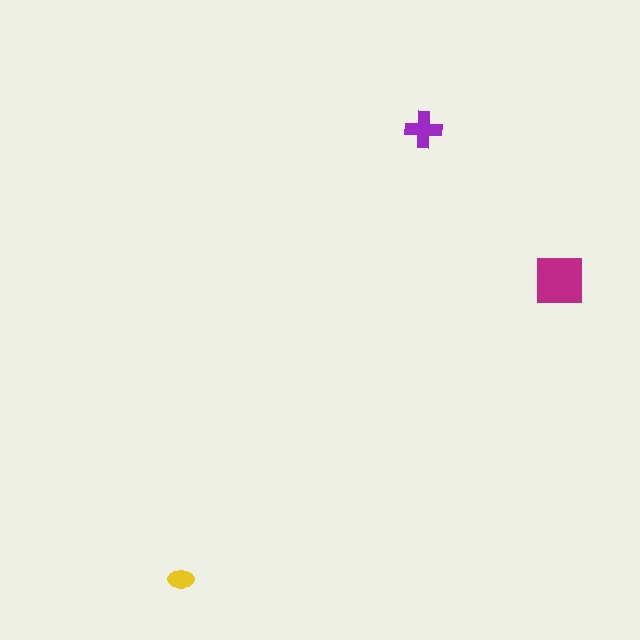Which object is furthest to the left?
The yellow ellipse is leftmost.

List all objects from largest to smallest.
The magenta square, the purple cross, the yellow ellipse.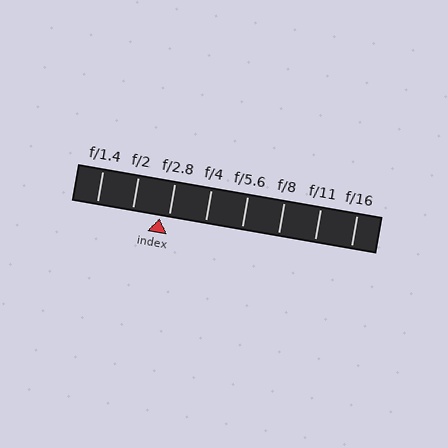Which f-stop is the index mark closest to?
The index mark is closest to f/2.8.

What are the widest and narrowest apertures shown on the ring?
The widest aperture shown is f/1.4 and the narrowest is f/16.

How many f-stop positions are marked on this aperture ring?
There are 8 f-stop positions marked.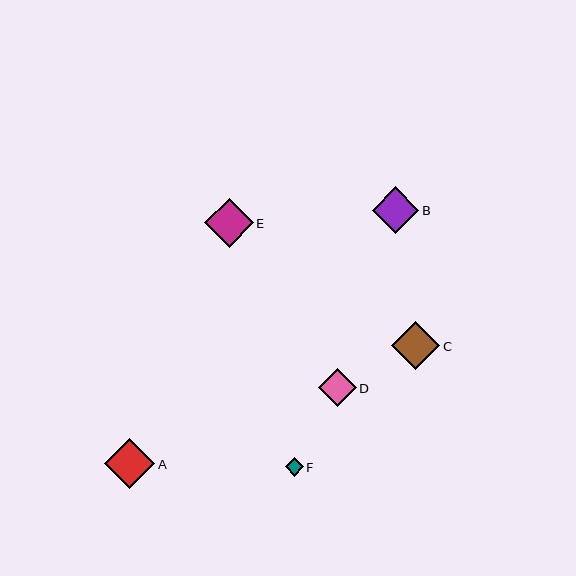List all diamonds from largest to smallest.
From largest to smallest: A, E, C, B, D, F.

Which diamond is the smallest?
Diamond F is the smallest with a size of approximately 18 pixels.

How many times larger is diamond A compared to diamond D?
Diamond A is approximately 1.3 times the size of diamond D.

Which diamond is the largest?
Diamond A is the largest with a size of approximately 50 pixels.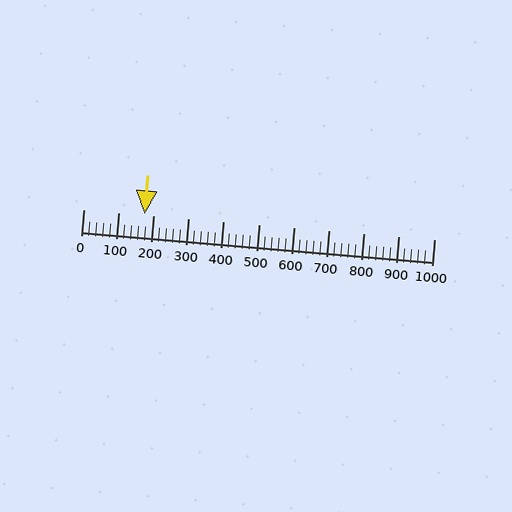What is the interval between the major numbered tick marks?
The major tick marks are spaced 100 units apart.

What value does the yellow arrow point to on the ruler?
The yellow arrow points to approximately 175.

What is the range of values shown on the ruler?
The ruler shows values from 0 to 1000.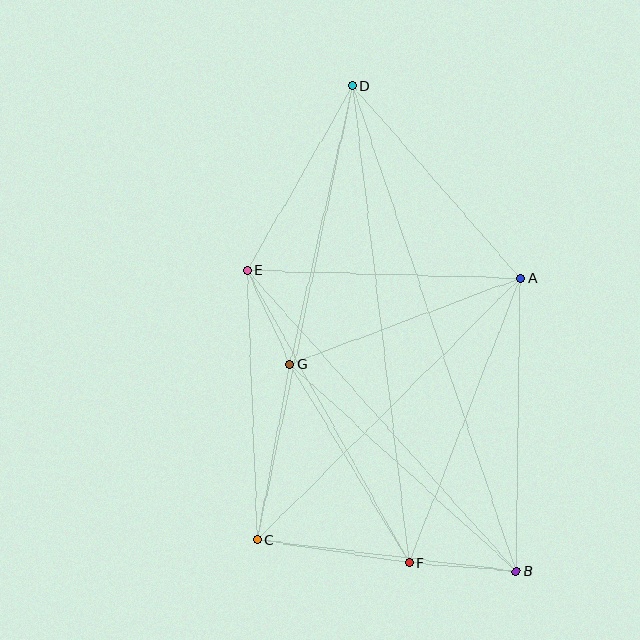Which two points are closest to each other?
Points E and G are closest to each other.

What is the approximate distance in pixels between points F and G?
The distance between F and G is approximately 232 pixels.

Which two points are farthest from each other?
Points B and D are farthest from each other.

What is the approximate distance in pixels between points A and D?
The distance between A and D is approximately 256 pixels.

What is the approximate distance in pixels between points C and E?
The distance between C and E is approximately 270 pixels.